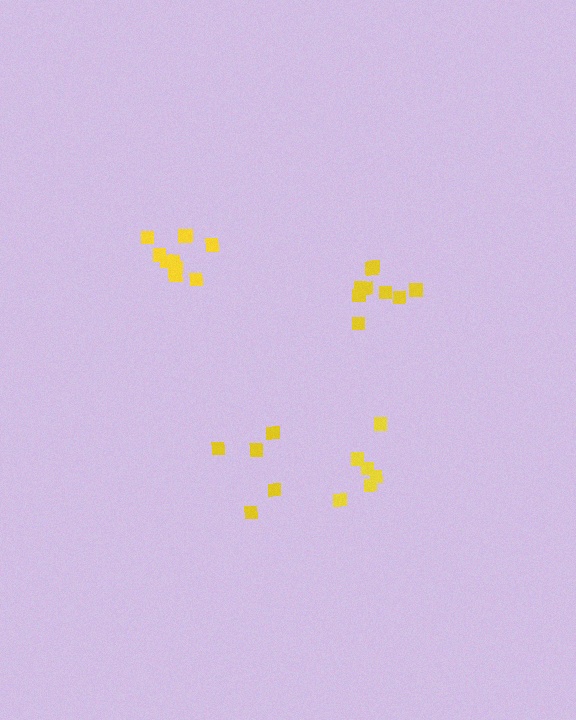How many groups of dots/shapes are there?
There are 4 groups.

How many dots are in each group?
Group 1: 5 dots, Group 2: 6 dots, Group 3: 11 dots, Group 4: 9 dots (31 total).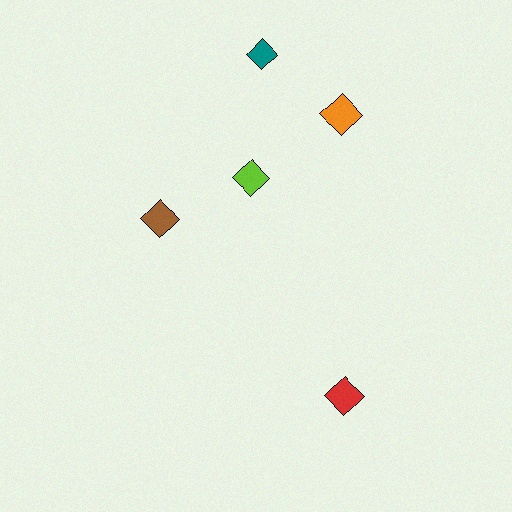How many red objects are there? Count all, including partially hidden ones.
There is 1 red object.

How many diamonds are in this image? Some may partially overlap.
There are 5 diamonds.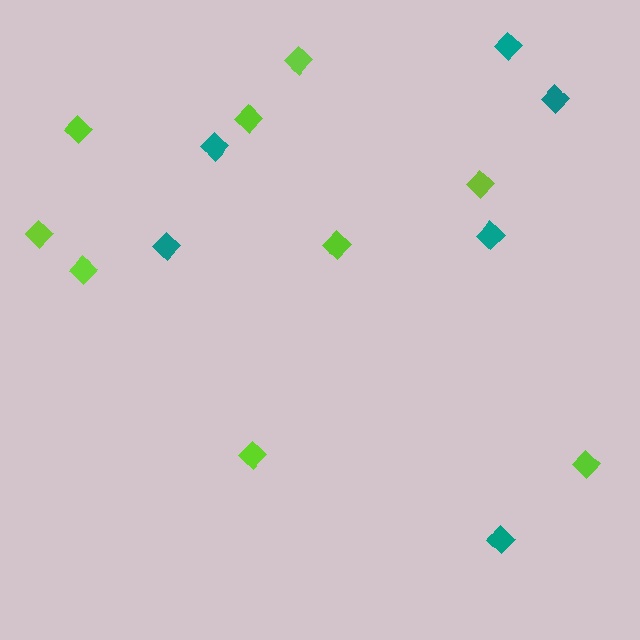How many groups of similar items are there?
There are 2 groups: one group of teal diamonds (6) and one group of lime diamonds (9).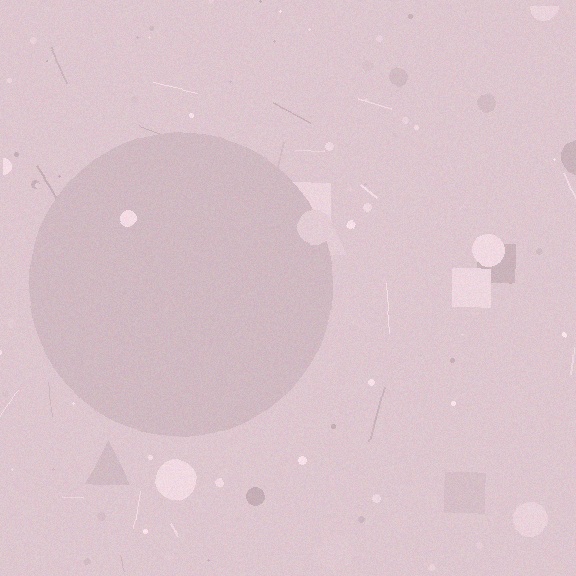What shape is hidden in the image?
A circle is hidden in the image.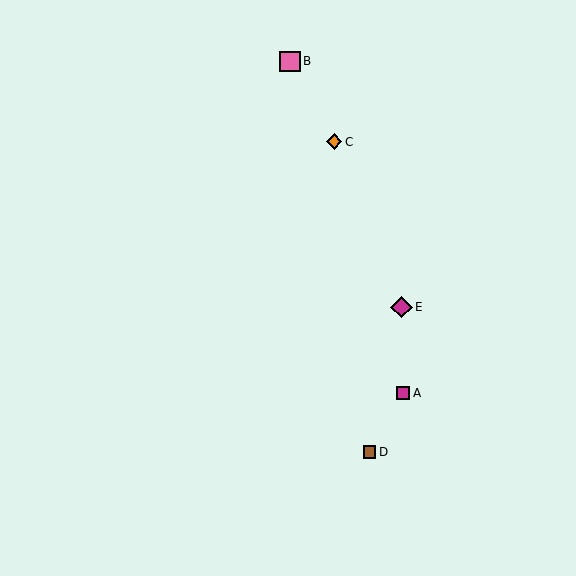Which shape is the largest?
The magenta diamond (labeled E) is the largest.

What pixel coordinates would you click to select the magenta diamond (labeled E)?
Click at (402, 307) to select the magenta diamond E.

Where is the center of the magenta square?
The center of the magenta square is at (403, 393).